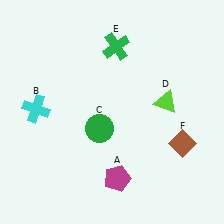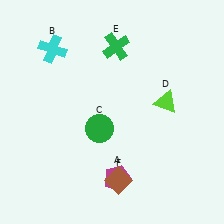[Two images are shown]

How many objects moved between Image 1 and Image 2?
2 objects moved between the two images.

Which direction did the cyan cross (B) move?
The cyan cross (B) moved up.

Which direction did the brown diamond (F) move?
The brown diamond (F) moved left.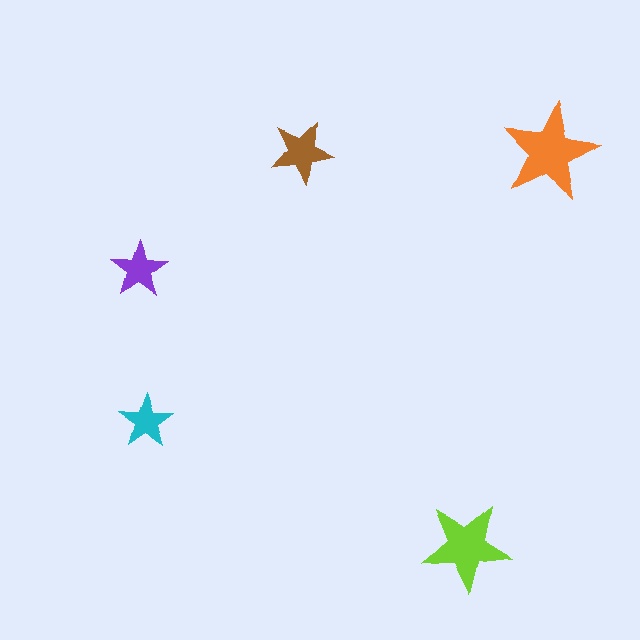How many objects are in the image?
There are 5 objects in the image.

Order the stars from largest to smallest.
the orange one, the lime one, the brown one, the purple one, the cyan one.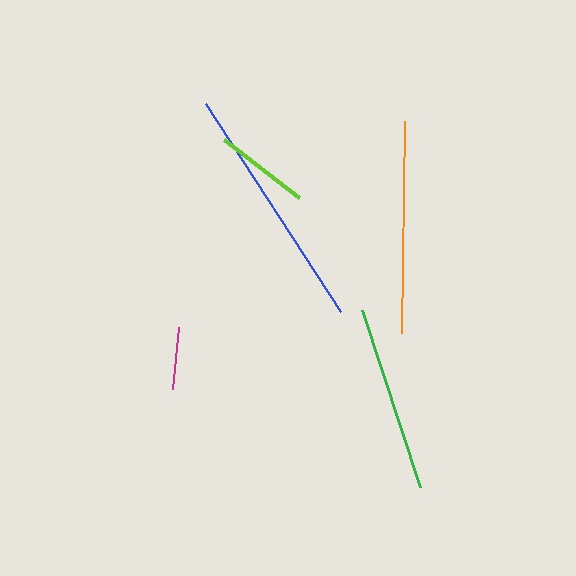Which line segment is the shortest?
The magenta line is the shortest at approximately 62 pixels.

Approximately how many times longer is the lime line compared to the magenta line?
The lime line is approximately 1.5 times the length of the magenta line.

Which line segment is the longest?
The blue line is the longest at approximately 248 pixels.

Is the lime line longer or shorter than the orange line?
The orange line is longer than the lime line.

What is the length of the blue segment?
The blue segment is approximately 248 pixels long.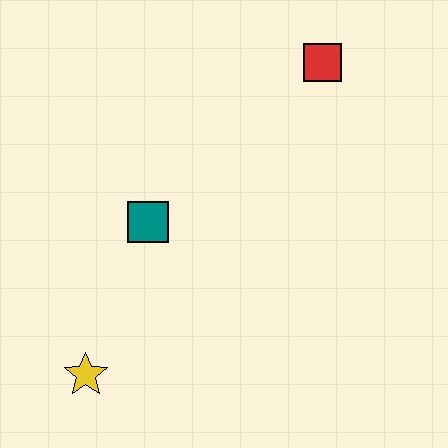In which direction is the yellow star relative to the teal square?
The yellow star is below the teal square.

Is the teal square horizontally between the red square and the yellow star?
Yes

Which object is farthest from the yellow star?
The red square is farthest from the yellow star.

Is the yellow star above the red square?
No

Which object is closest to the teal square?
The yellow star is closest to the teal square.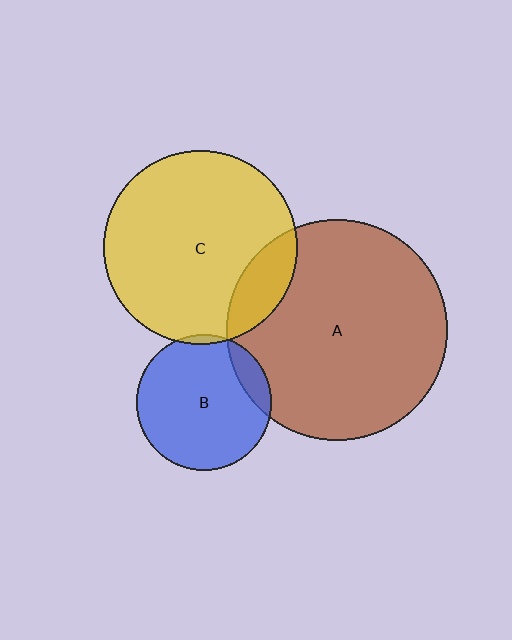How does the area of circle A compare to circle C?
Approximately 1.3 times.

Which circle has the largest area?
Circle A (brown).